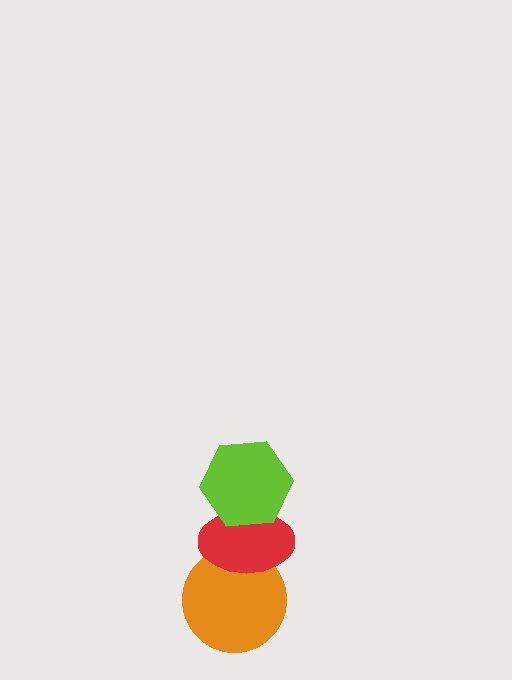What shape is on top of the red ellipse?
The lime hexagon is on top of the red ellipse.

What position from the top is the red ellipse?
The red ellipse is 2nd from the top.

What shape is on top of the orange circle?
The red ellipse is on top of the orange circle.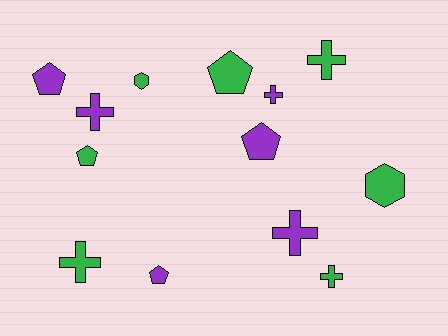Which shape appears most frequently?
Cross, with 6 objects.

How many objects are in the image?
There are 13 objects.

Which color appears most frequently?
Green, with 7 objects.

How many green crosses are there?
There are 3 green crosses.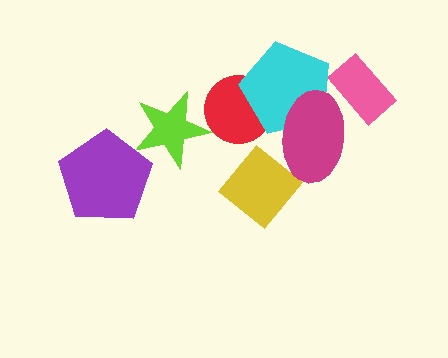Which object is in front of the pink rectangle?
The magenta ellipse is in front of the pink rectangle.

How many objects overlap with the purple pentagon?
0 objects overlap with the purple pentagon.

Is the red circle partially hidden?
Yes, it is partially covered by another shape.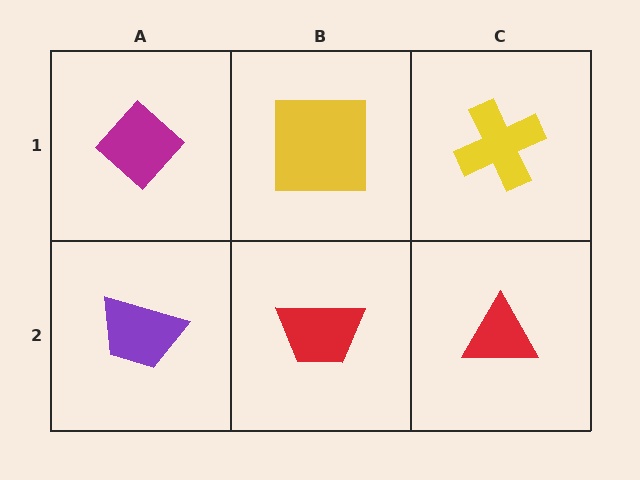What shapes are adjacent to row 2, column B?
A yellow square (row 1, column B), a purple trapezoid (row 2, column A), a red triangle (row 2, column C).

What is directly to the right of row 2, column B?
A red triangle.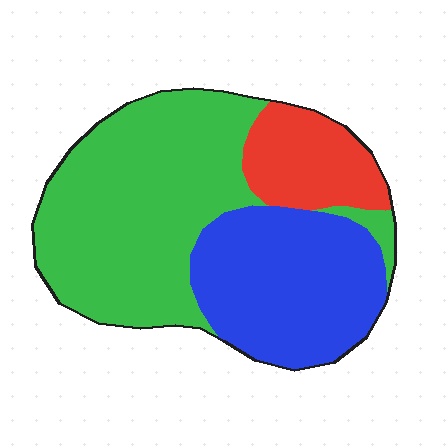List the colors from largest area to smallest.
From largest to smallest: green, blue, red.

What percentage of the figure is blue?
Blue takes up about one third (1/3) of the figure.